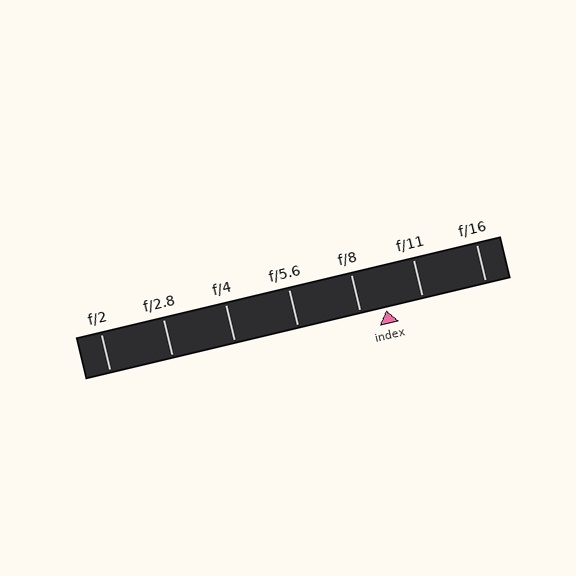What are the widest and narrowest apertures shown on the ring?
The widest aperture shown is f/2 and the narrowest is f/16.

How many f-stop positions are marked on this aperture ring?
There are 7 f-stop positions marked.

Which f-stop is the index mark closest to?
The index mark is closest to f/8.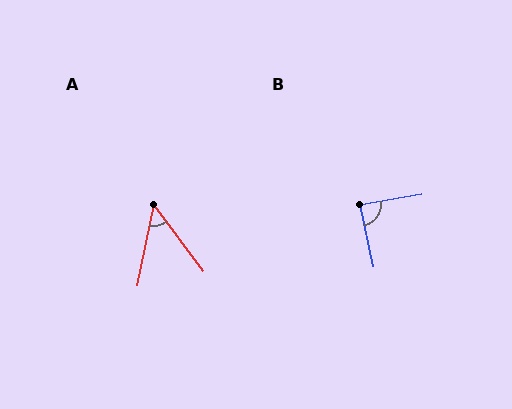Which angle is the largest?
B, at approximately 87 degrees.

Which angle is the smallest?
A, at approximately 48 degrees.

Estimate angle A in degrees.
Approximately 48 degrees.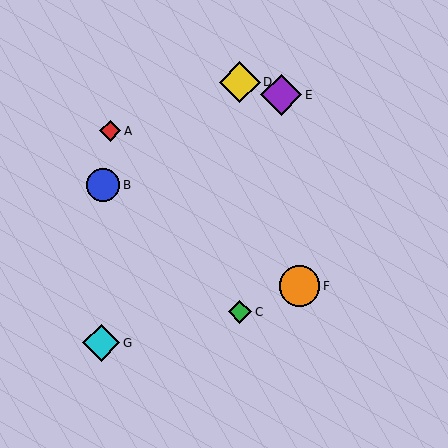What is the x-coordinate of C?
Object C is at x≈240.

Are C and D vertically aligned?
Yes, both are at x≈240.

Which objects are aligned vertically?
Objects C, D are aligned vertically.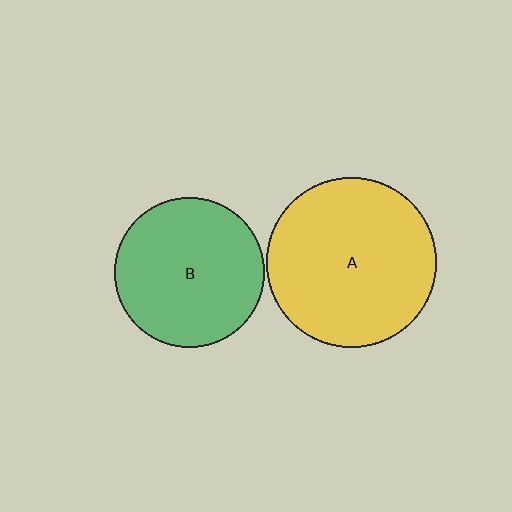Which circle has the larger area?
Circle A (yellow).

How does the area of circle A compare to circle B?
Approximately 1.3 times.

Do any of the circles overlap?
No, none of the circles overlap.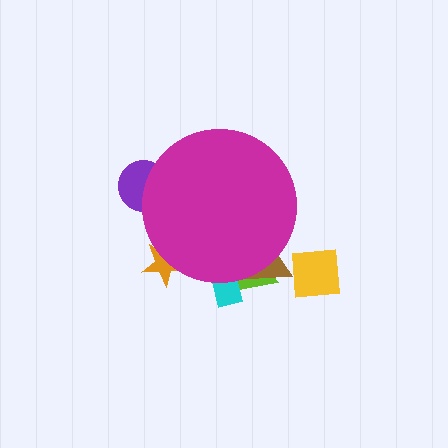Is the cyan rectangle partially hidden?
Yes, the cyan rectangle is partially hidden behind the magenta circle.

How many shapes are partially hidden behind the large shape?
5 shapes are partially hidden.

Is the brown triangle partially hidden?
Yes, the brown triangle is partially hidden behind the magenta circle.